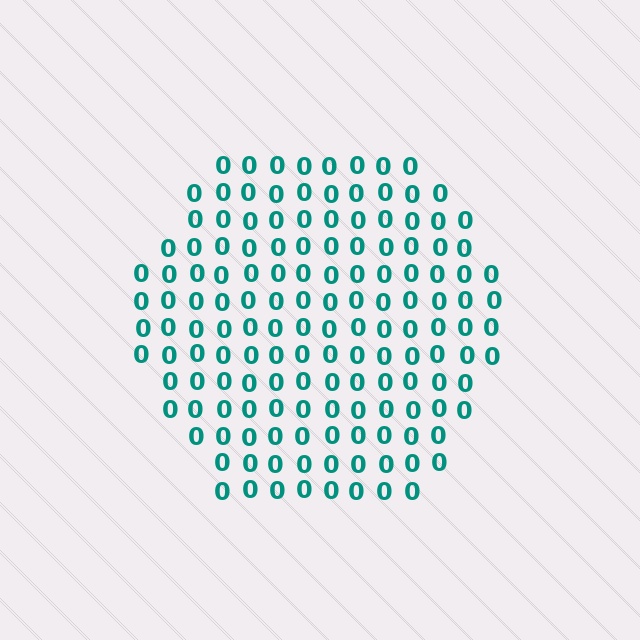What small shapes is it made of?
It is made of small digit 0's.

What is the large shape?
The large shape is a hexagon.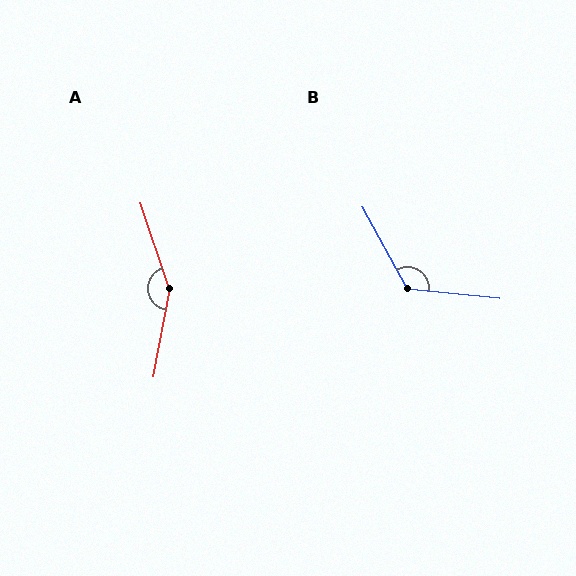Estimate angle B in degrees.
Approximately 125 degrees.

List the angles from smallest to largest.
B (125°), A (151°).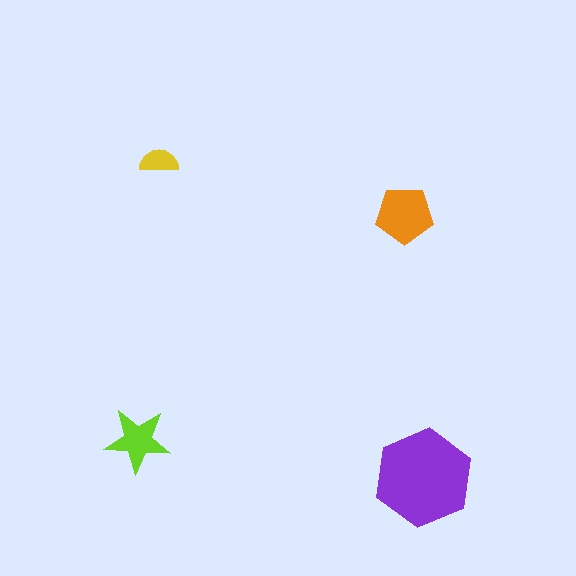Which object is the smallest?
The yellow semicircle.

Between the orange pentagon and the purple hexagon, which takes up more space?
The purple hexagon.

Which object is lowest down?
The purple hexagon is bottommost.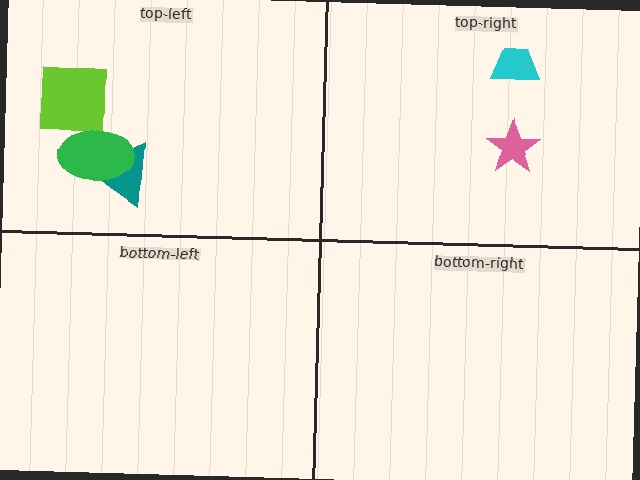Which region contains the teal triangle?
The top-left region.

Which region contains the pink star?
The top-right region.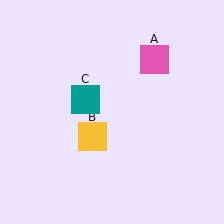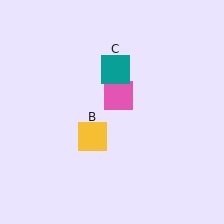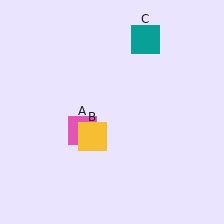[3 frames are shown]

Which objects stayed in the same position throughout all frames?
Yellow square (object B) remained stationary.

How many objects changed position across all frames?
2 objects changed position: pink square (object A), teal square (object C).